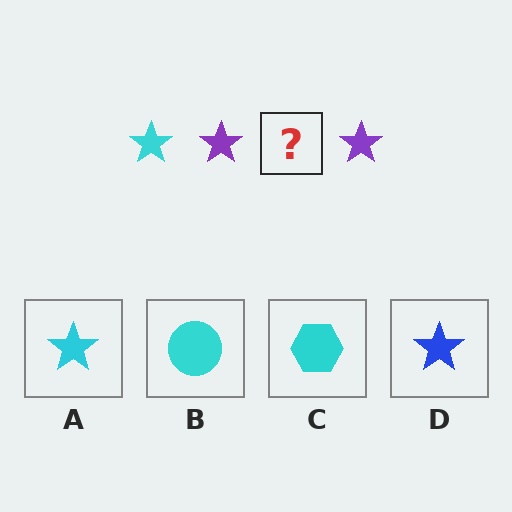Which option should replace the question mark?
Option A.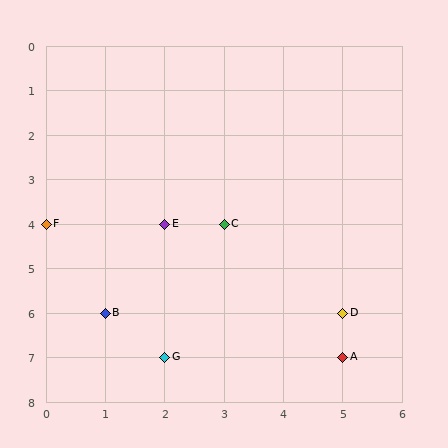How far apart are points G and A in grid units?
Points G and A are 3 columns apart.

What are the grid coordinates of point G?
Point G is at grid coordinates (2, 7).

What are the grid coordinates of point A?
Point A is at grid coordinates (5, 7).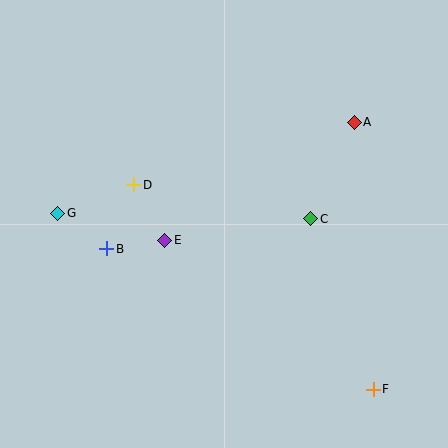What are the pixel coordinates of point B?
Point B is at (107, 249).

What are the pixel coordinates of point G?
Point G is at (58, 213).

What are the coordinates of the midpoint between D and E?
The midpoint between D and E is at (149, 213).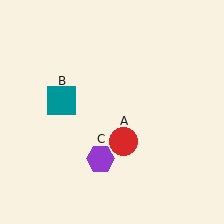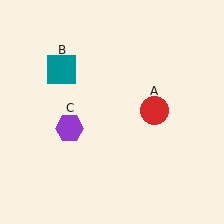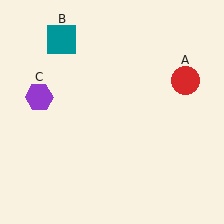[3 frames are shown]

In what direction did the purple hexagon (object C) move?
The purple hexagon (object C) moved up and to the left.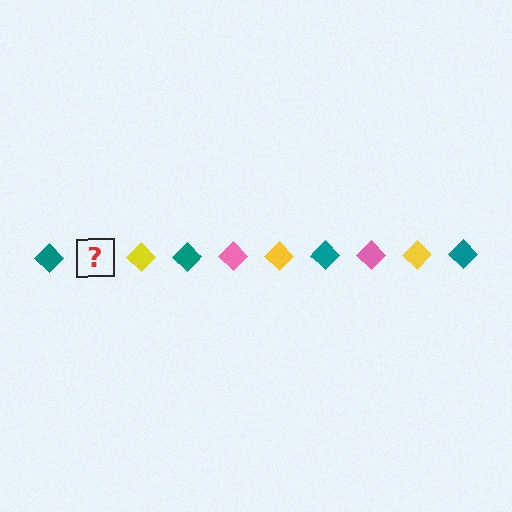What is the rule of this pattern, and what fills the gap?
The rule is that the pattern cycles through teal, pink, yellow diamonds. The gap should be filled with a pink diamond.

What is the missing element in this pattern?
The missing element is a pink diamond.